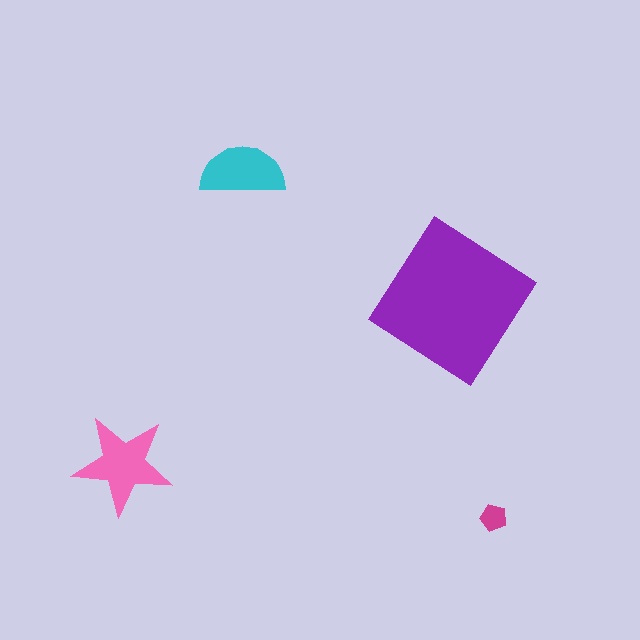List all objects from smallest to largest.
The magenta pentagon, the cyan semicircle, the pink star, the purple diamond.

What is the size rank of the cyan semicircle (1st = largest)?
3rd.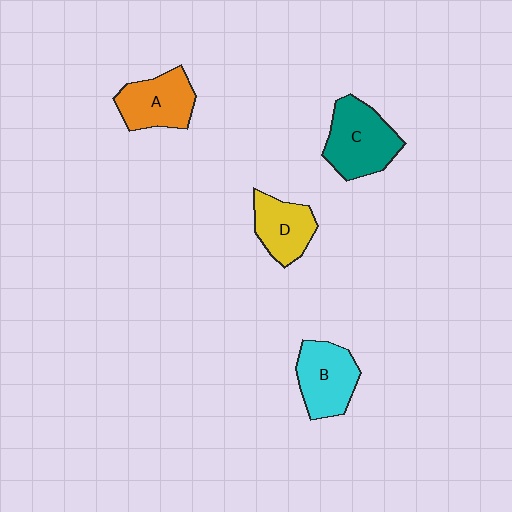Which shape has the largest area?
Shape C (teal).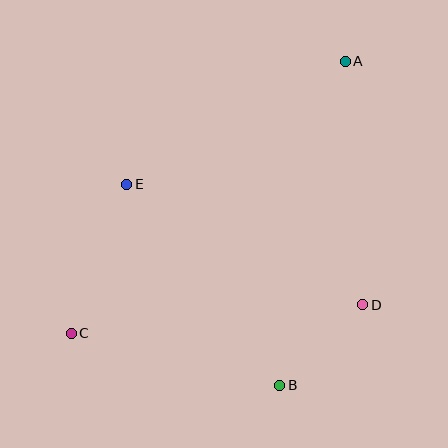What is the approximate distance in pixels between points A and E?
The distance between A and E is approximately 251 pixels.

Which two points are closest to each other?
Points B and D are closest to each other.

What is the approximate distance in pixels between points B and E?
The distance between B and E is approximately 253 pixels.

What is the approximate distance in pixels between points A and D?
The distance between A and D is approximately 244 pixels.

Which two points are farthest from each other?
Points A and C are farthest from each other.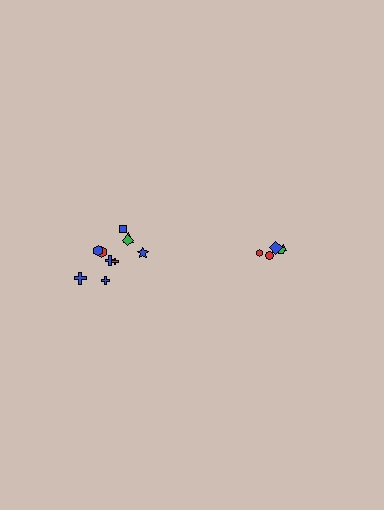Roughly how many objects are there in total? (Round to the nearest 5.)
Roughly 15 objects in total.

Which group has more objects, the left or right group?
The left group.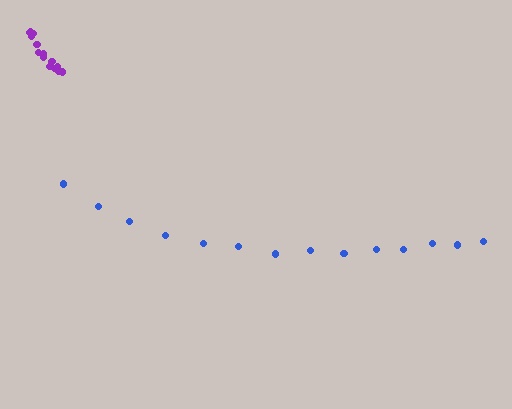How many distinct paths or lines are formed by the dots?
There are 2 distinct paths.